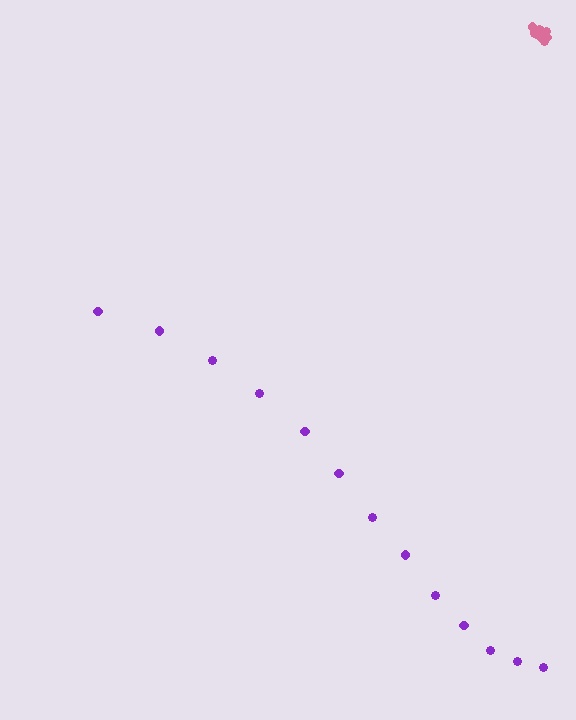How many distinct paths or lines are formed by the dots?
There are 2 distinct paths.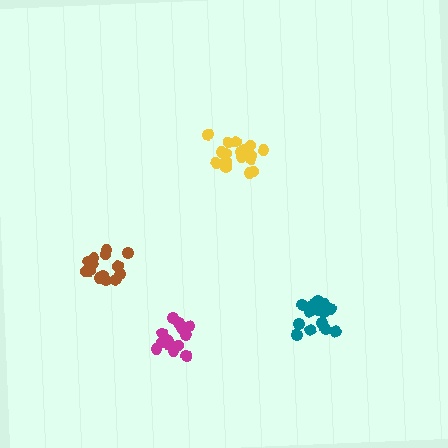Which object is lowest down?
The magenta cluster is bottommost.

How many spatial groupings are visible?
There are 4 spatial groupings.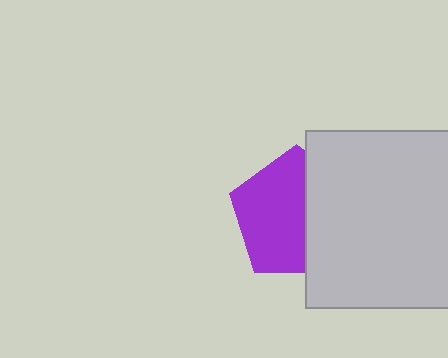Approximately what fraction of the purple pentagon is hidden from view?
Roughly 40% of the purple pentagon is hidden behind the light gray rectangle.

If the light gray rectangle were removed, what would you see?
You would see the complete purple pentagon.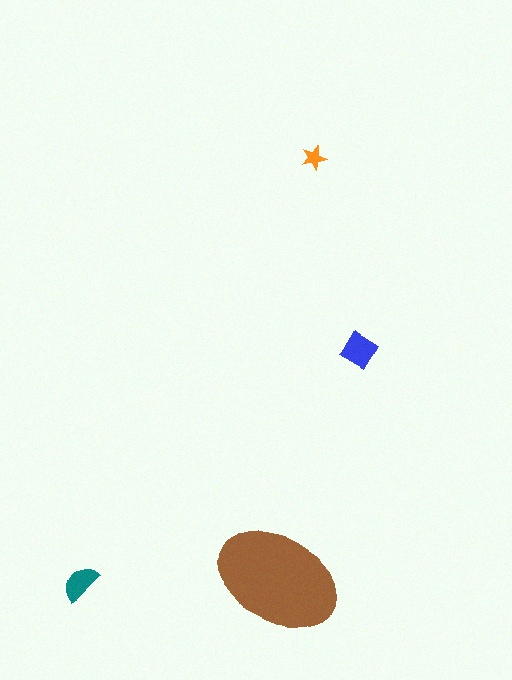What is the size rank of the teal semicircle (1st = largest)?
3rd.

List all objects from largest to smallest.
The brown ellipse, the blue diamond, the teal semicircle, the orange star.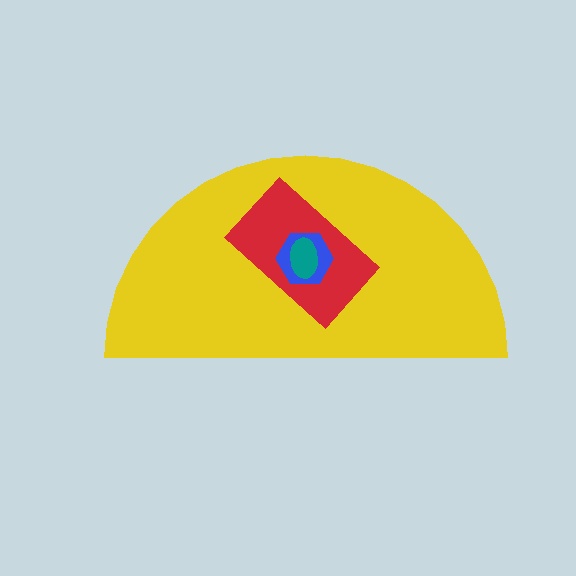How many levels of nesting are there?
4.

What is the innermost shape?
The teal ellipse.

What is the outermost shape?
The yellow semicircle.